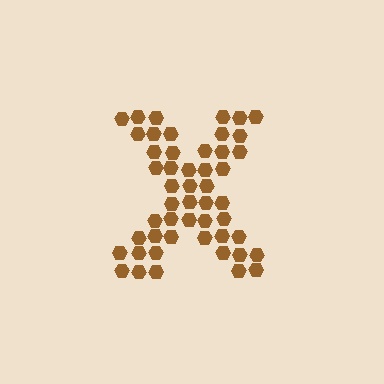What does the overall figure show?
The overall figure shows the letter X.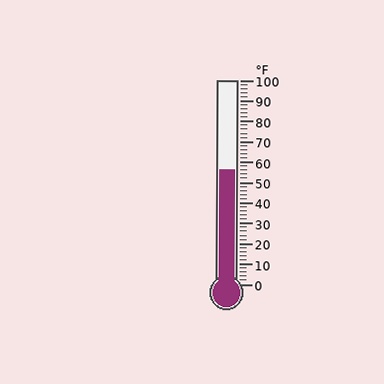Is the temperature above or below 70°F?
The temperature is below 70°F.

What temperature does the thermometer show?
The thermometer shows approximately 56°F.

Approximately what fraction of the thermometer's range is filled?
The thermometer is filled to approximately 55% of its range.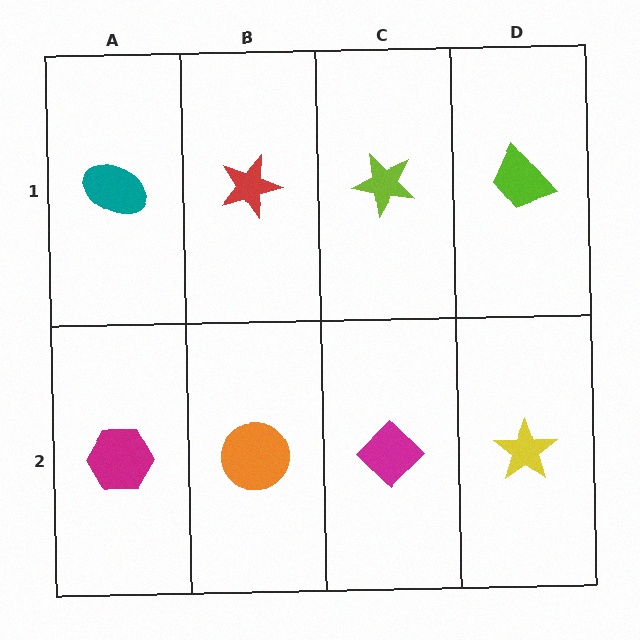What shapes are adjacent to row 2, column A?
A teal ellipse (row 1, column A), an orange circle (row 2, column B).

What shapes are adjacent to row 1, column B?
An orange circle (row 2, column B), a teal ellipse (row 1, column A), a lime star (row 1, column C).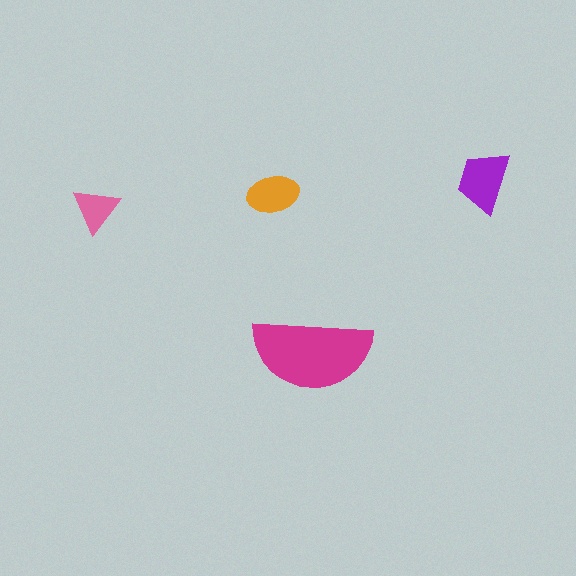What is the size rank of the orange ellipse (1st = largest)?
3rd.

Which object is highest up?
The purple trapezoid is topmost.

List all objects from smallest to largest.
The pink triangle, the orange ellipse, the purple trapezoid, the magenta semicircle.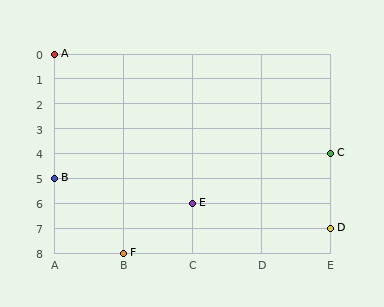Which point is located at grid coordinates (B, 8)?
Point F is at (B, 8).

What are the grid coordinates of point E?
Point E is at grid coordinates (C, 6).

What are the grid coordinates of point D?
Point D is at grid coordinates (E, 7).